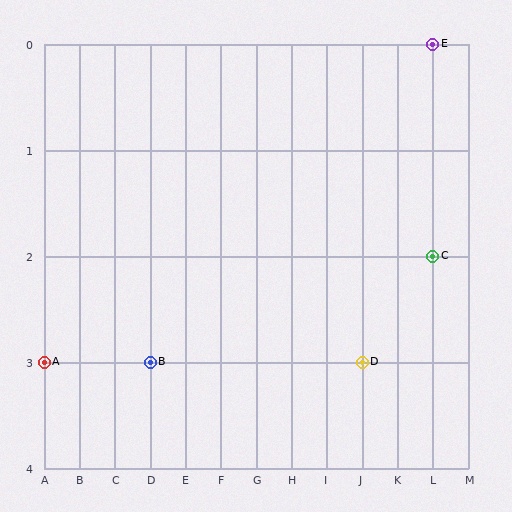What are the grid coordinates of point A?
Point A is at grid coordinates (A, 3).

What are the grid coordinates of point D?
Point D is at grid coordinates (J, 3).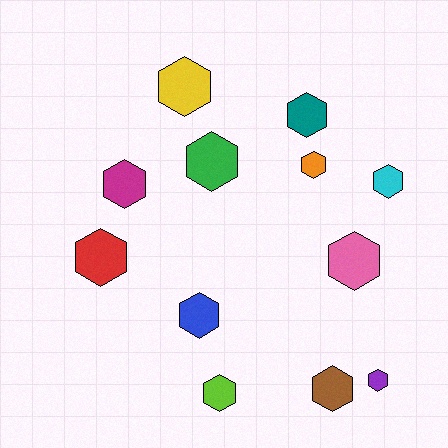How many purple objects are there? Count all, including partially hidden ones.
There is 1 purple object.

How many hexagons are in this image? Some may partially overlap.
There are 12 hexagons.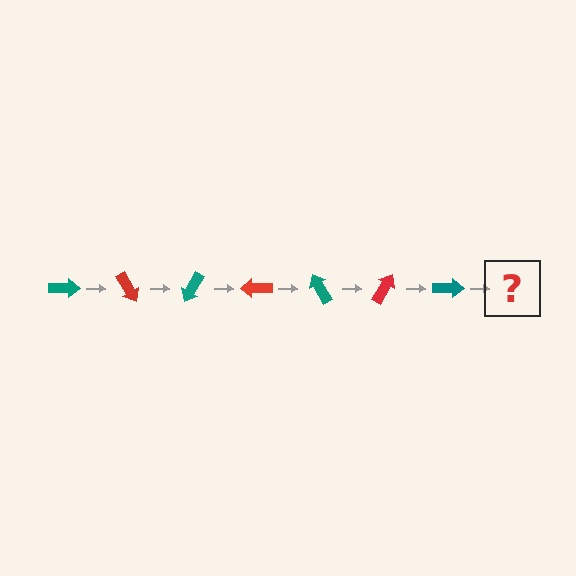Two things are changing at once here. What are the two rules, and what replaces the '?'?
The two rules are that it rotates 60 degrees each step and the color cycles through teal and red. The '?' should be a red arrow, rotated 420 degrees from the start.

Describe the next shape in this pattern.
It should be a red arrow, rotated 420 degrees from the start.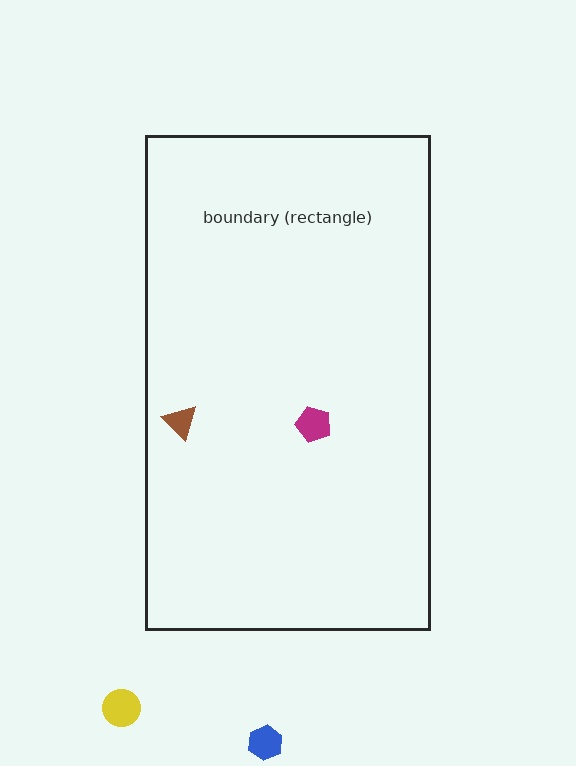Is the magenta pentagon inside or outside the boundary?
Inside.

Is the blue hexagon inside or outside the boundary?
Outside.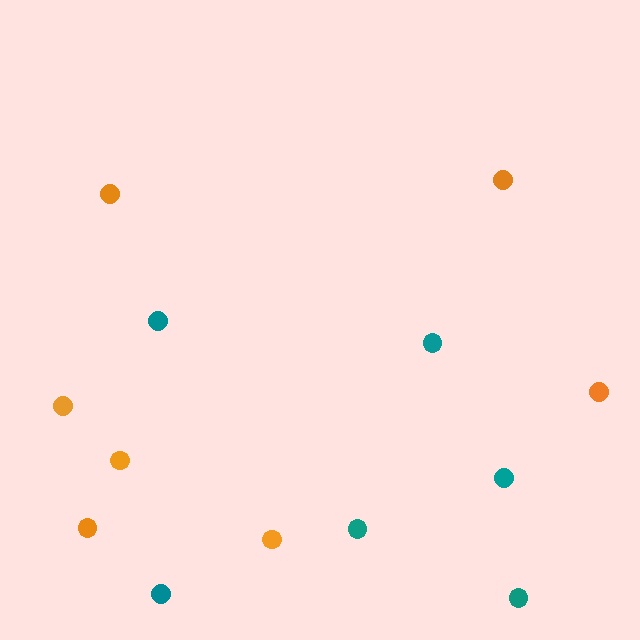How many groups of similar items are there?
There are 2 groups: one group of orange circles (7) and one group of teal circles (6).